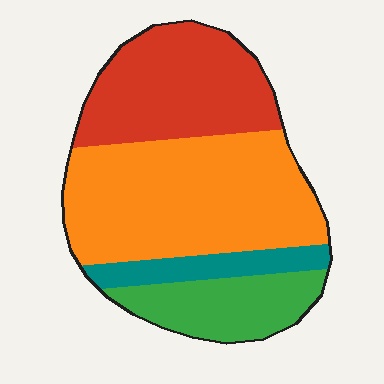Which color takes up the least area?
Teal, at roughly 10%.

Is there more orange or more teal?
Orange.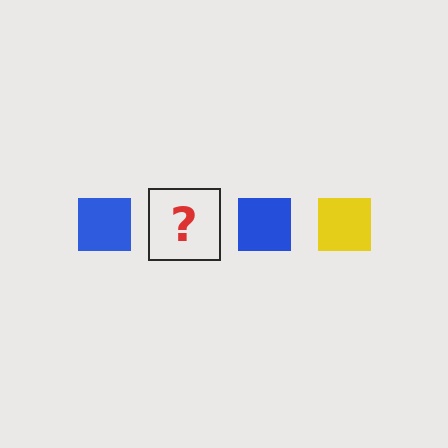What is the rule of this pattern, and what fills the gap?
The rule is that the pattern cycles through blue, yellow squares. The gap should be filled with a yellow square.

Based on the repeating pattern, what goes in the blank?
The blank should be a yellow square.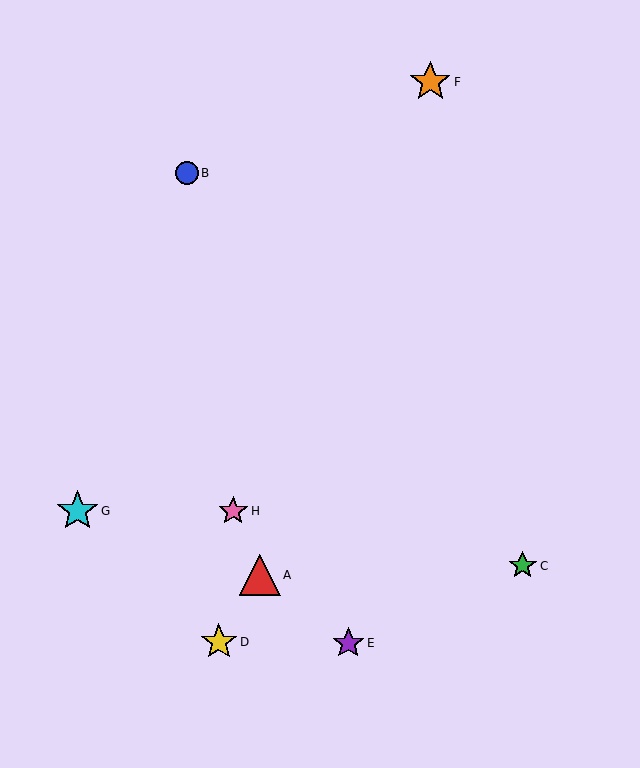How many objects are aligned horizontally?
2 objects (G, H) are aligned horizontally.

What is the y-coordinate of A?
Object A is at y≈575.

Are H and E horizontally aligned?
No, H is at y≈511 and E is at y≈643.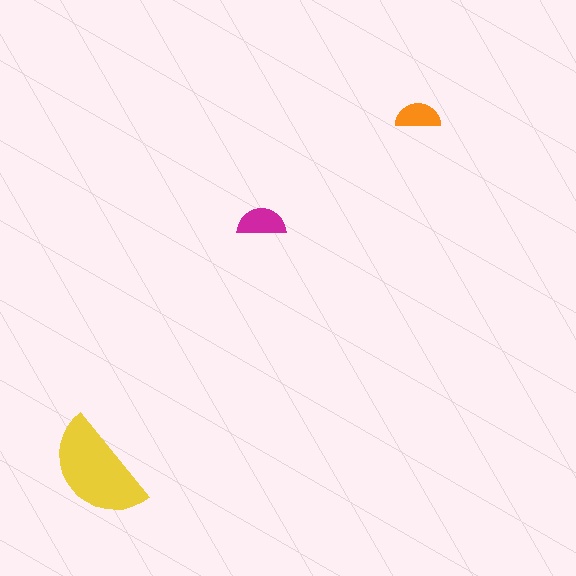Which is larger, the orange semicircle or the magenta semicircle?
The magenta one.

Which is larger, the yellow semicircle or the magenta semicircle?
The yellow one.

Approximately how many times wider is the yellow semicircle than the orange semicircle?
About 2.5 times wider.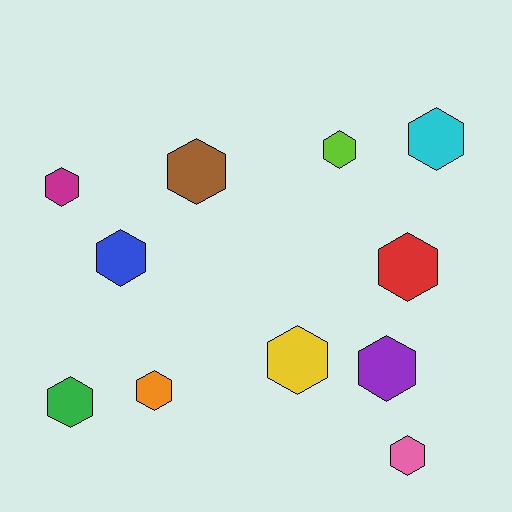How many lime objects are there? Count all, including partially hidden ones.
There is 1 lime object.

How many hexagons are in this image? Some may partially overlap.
There are 11 hexagons.